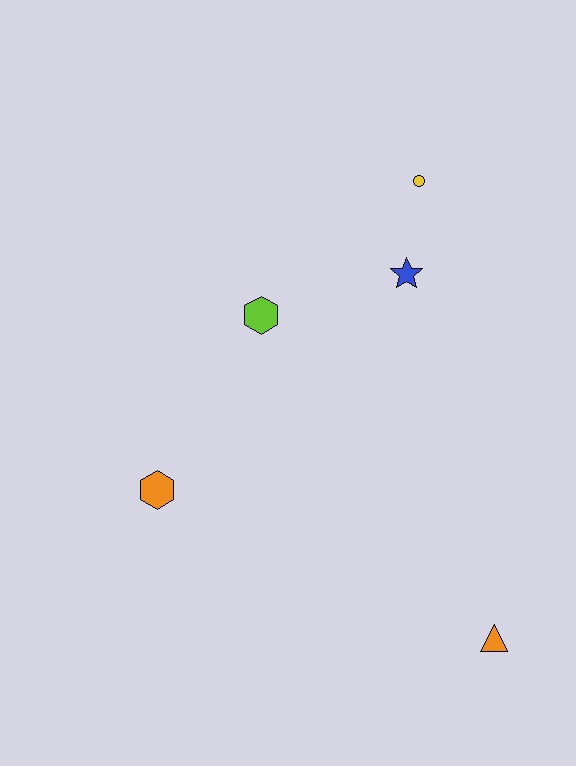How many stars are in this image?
There is 1 star.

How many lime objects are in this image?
There is 1 lime object.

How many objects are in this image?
There are 5 objects.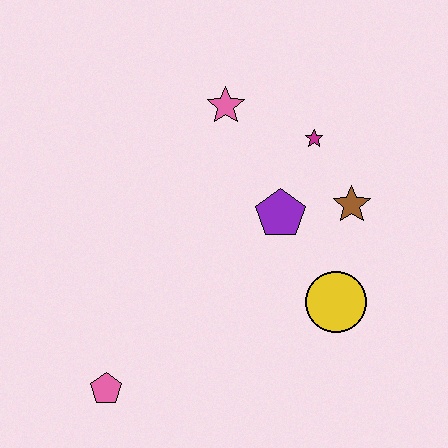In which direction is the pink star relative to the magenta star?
The pink star is to the left of the magenta star.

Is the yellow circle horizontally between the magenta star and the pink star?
No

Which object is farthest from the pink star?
The pink pentagon is farthest from the pink star.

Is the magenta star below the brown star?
No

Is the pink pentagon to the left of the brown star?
Yes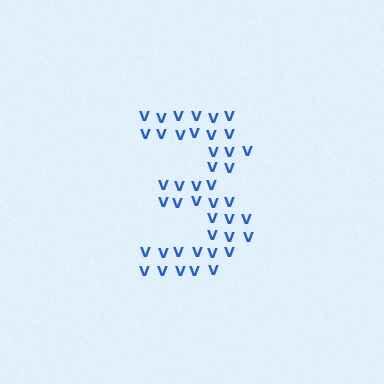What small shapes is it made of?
It is made of small letter V's.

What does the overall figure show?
The overall figure shows the digit 3.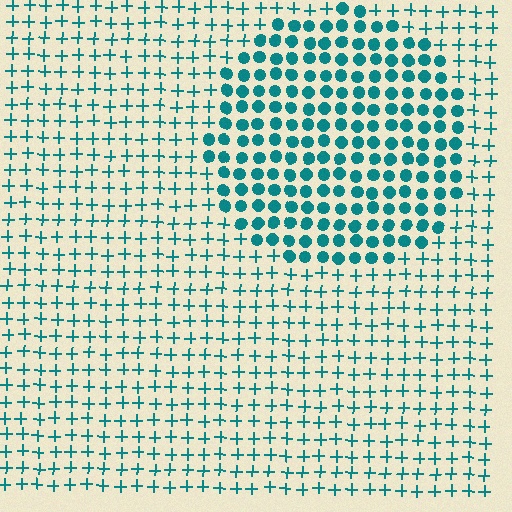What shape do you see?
I see a circle.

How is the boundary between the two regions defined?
The boundary is defined by a change in element shape: circles inside vs. plus signs outside. All elements share the same color and spacing.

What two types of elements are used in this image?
The image uses circles inside the circle region and plus signs outside it.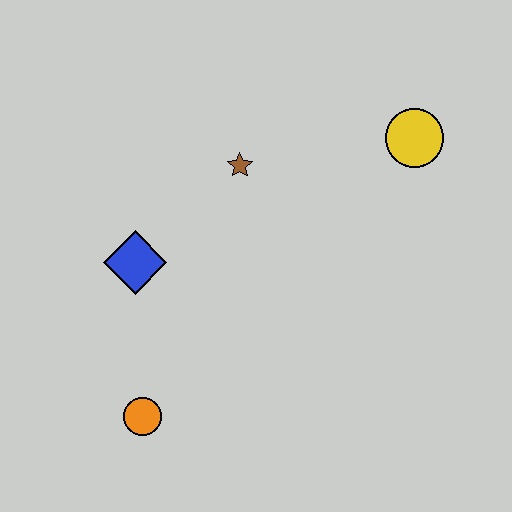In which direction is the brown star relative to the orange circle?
The brown star is above the orange circle.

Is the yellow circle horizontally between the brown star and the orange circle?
No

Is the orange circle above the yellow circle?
No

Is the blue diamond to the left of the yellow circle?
Yes